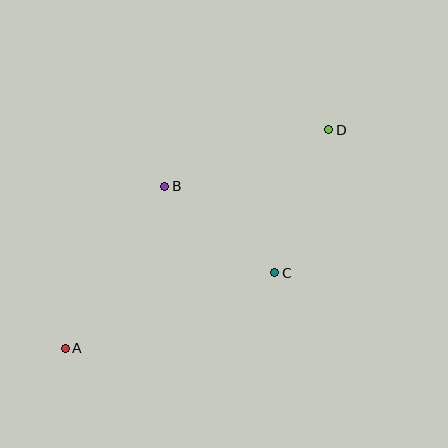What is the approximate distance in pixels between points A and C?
The distance between A and C is approximately 222 pixels.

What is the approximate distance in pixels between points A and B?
The distance between A and B is approximately 190 pixels.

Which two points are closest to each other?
Points B and C are closest to each other.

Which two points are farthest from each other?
Points A and D are farthest from each other.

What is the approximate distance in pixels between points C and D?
The distance between C and D is approximately 153 pixels.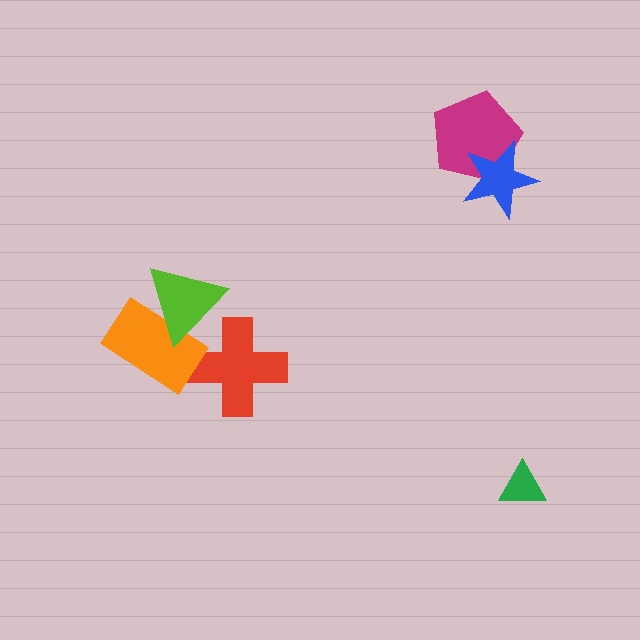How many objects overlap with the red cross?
2 objects overlap with the red cross.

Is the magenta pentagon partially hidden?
Yes, it is partially covered by another shape.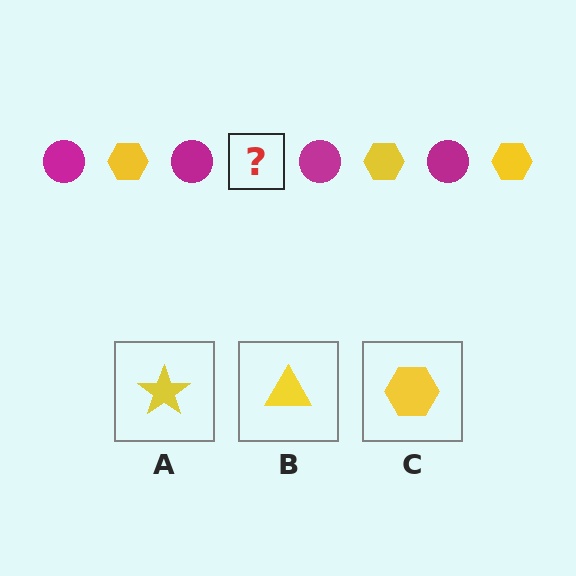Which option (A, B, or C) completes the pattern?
C.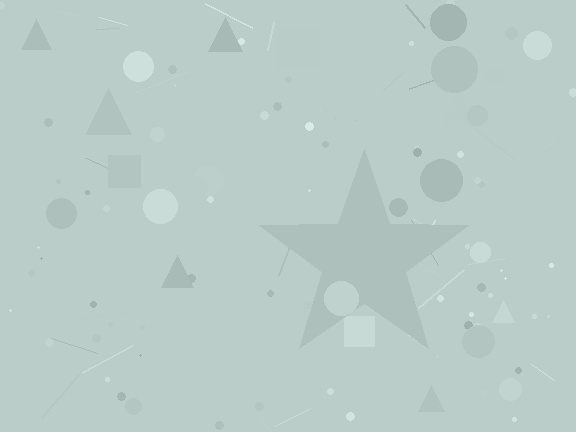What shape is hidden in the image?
A star is hidden in the image.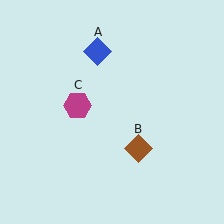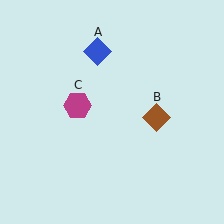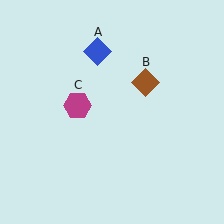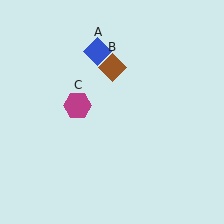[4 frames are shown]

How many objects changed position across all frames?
1 object changed position: brown diamond (object B).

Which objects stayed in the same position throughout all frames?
Blue diamond (object A) and magenta hexagon (object C) remained stationary.